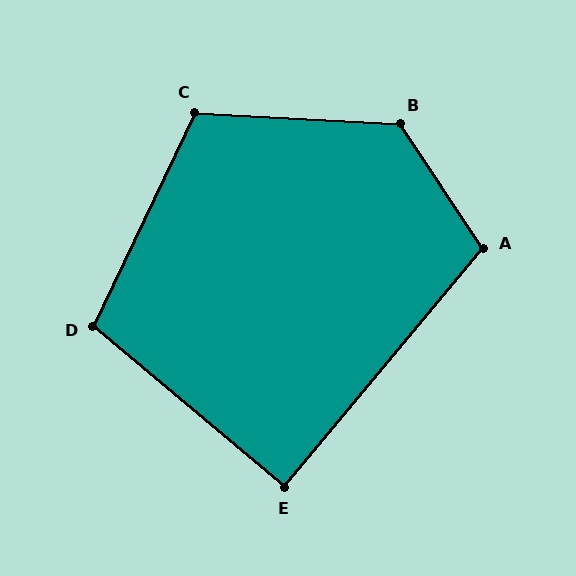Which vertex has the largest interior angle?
B, at approximately 127 degrees.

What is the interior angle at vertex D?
Approximately 105 degrees (obtuse).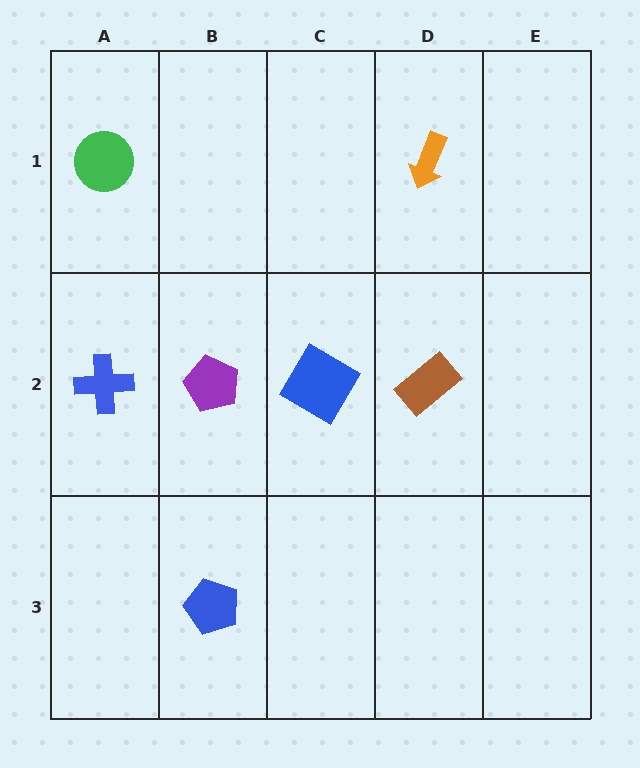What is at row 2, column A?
A blue cross.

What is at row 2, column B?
A purple pentagon.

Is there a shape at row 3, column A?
No, that cell is empty.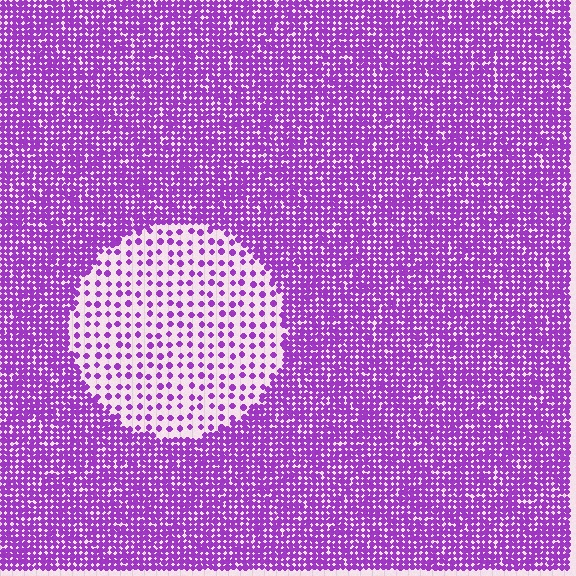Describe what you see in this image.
The image contains small purple elements arranged at two different densities. A circle-shaped region is visible where the elements are less densely packed than the surrounding area.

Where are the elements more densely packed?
The elements are more densely packed outside the circle boundary.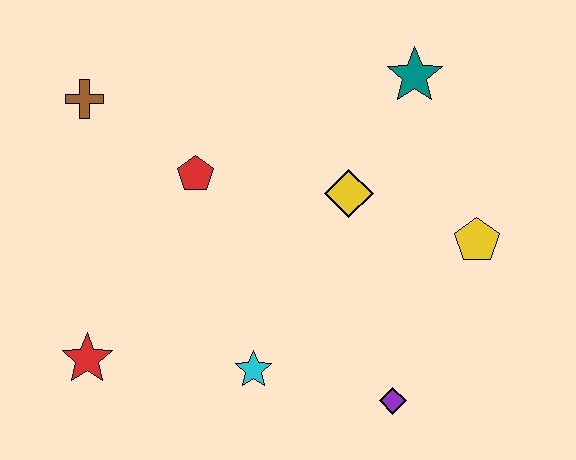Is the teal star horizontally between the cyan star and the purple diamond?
No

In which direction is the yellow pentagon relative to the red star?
The yellow pentagon is to the right of the red star.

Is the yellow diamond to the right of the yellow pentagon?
No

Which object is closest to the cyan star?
The purple diamond is closest to the cyan star.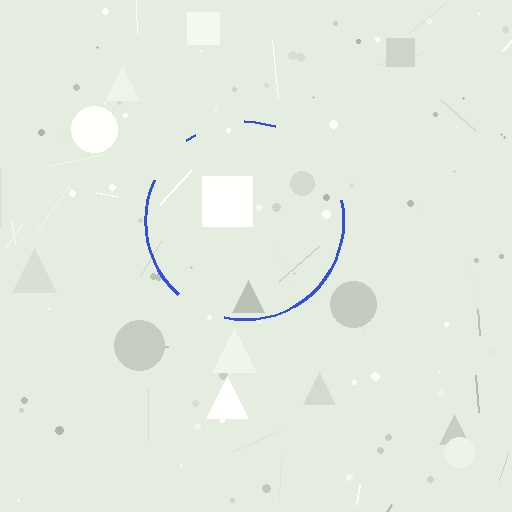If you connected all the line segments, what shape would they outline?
They would outline a circle.